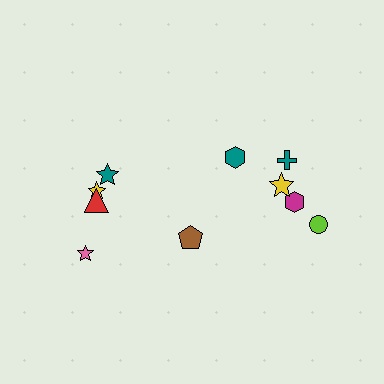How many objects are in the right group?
There are 6 objects.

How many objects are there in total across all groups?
There are 10 objects.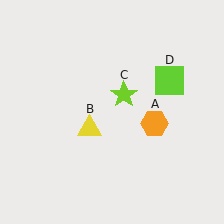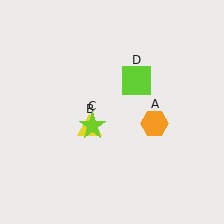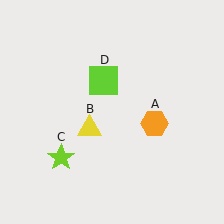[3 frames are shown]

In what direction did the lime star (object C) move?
The lime star (object C) moved down and to the left.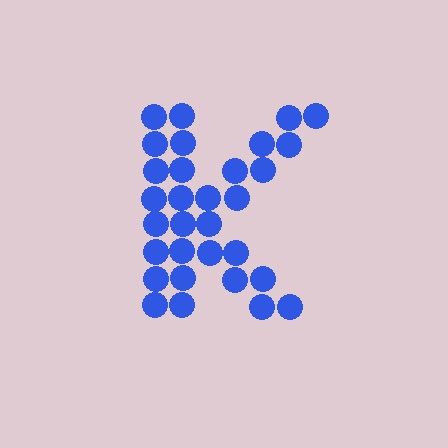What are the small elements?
The small elements are circles.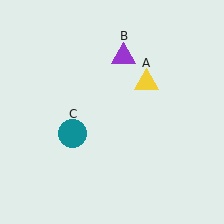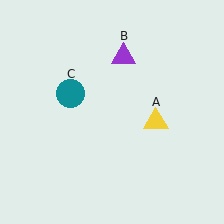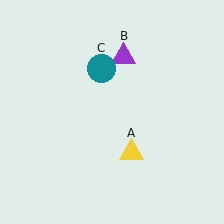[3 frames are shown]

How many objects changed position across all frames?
2 objects changed position: yellow triangle (object A), teal circle (object C).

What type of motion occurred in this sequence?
The yellow triangle (object A), teal circle (object C) rotated clockwise around the center of the scene.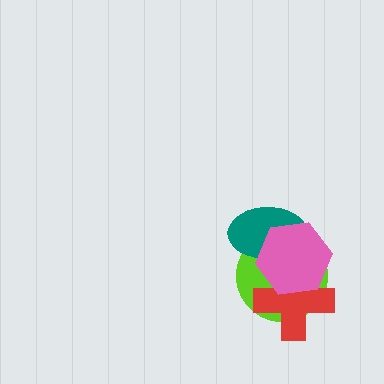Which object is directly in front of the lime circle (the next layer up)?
The red cross is directly in front of the lime circle.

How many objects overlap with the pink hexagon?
3 objects overlap with the pink hexagon.